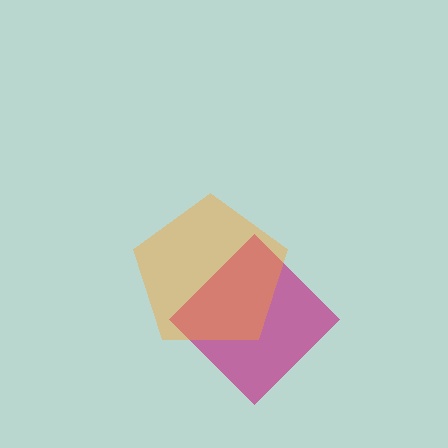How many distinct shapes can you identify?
There are 2 distinct shapes: a magenta diamond, an orange pentagon.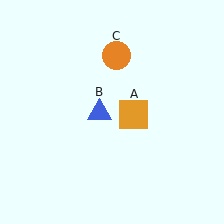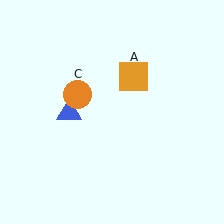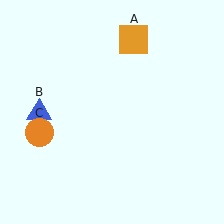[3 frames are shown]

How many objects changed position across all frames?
3 objects changed position: orange square (object A), blue triangle (object B), orange circle (object C).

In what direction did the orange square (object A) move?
The orange square (object A) moved up.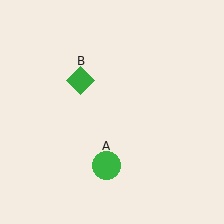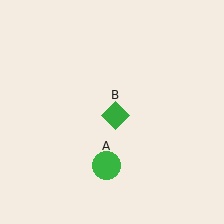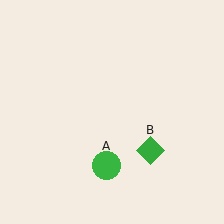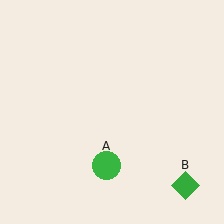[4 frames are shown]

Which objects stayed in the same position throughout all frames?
Green circle (object A) remained stationary.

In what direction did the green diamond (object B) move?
The green diamond (object B) moved down and to the right.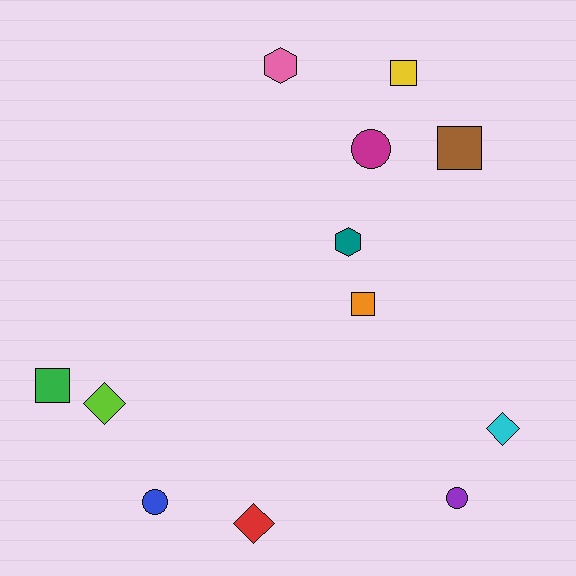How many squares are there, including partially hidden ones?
There are 4 squares.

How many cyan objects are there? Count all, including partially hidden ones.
There is 1 cyan object.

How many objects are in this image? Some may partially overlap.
There are 12 objects.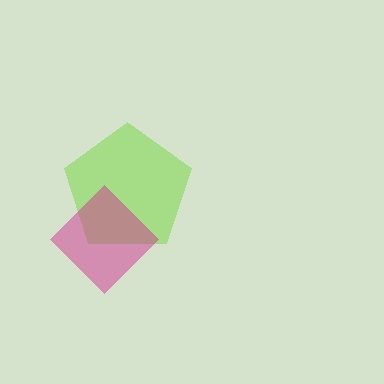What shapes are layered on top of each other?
The layered shapes are: a lime pentagon, a magenta diamond.